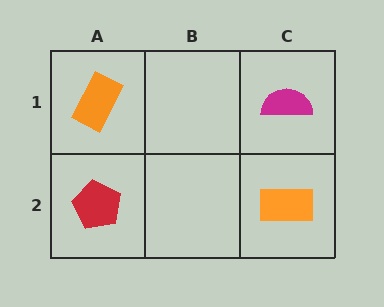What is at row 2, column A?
A red pentagon.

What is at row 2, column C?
An orange rectangle.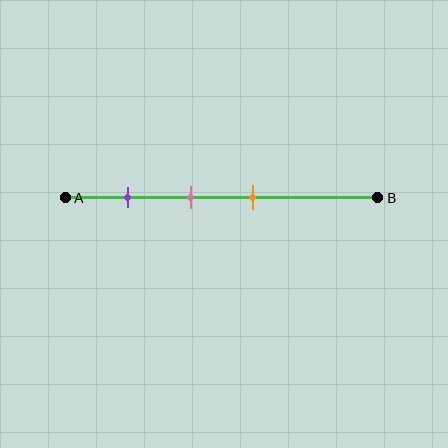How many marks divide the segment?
There are 3 marks dividing the segment.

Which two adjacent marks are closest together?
The pink and orange marks are the closest adjacent pair.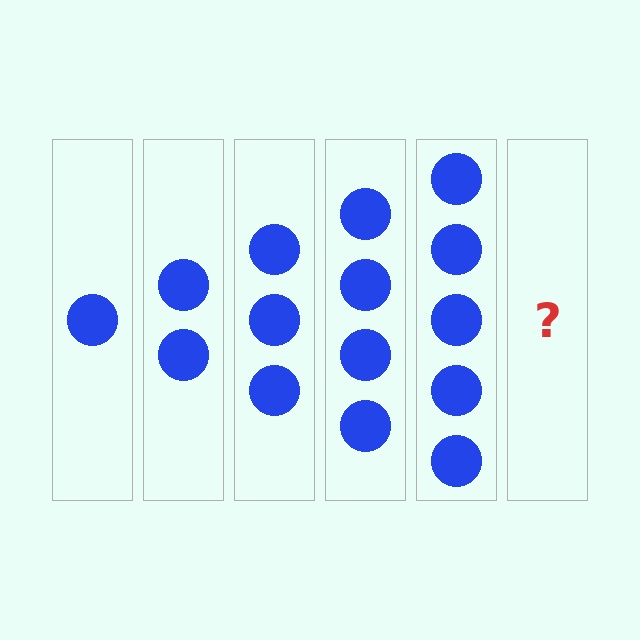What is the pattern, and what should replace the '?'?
The pattern is that each step adds one more circle. The '?' should be 6 circles.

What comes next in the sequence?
The next element should be 6 circles.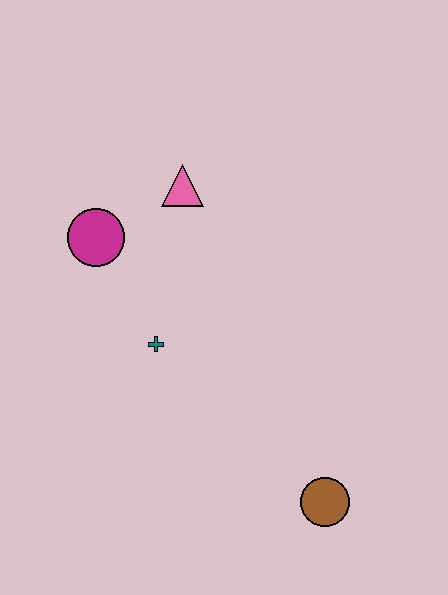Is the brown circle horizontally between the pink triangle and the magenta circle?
No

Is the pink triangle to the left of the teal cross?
No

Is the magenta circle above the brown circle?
Yes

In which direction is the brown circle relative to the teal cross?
The brown circle is to the right of the teal cross.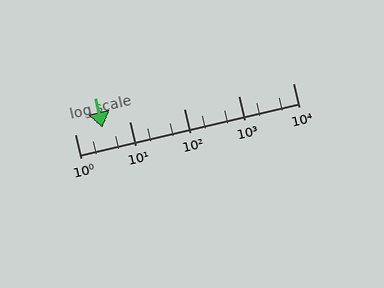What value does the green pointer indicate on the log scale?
The pointer indicates approximately 3.2.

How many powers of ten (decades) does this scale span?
The scale spans 4 decades, from 1 to 10000.